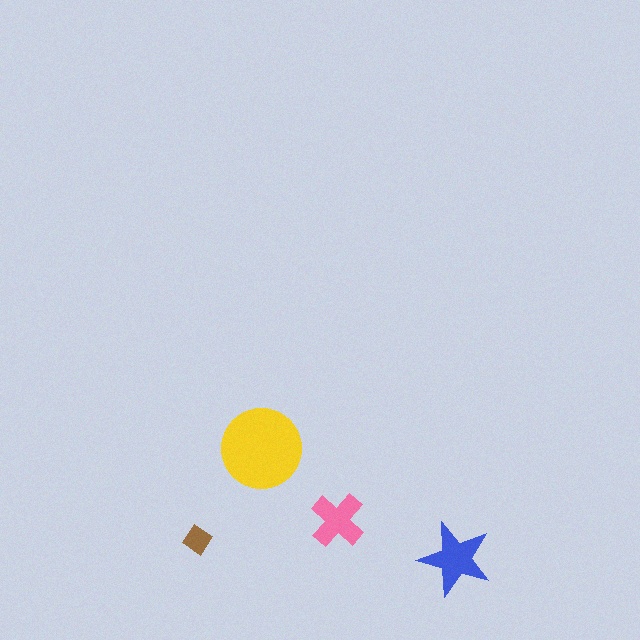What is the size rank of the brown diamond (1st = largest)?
4th.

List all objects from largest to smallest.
The yellow circle, the blue star, the pink cross, the brown diamond.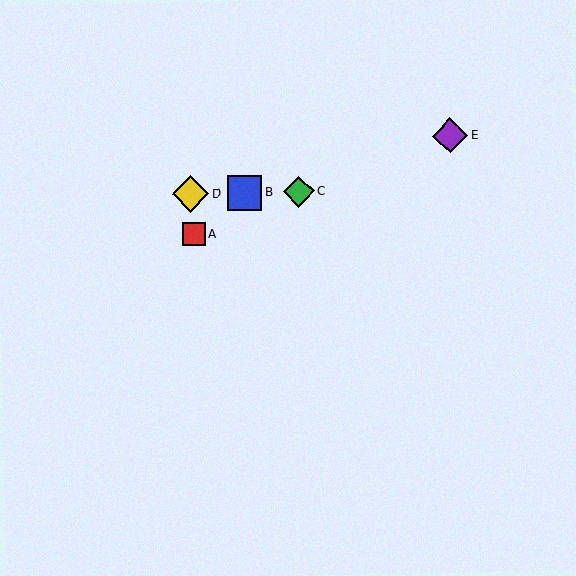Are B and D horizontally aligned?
Yes, both are at y≈193.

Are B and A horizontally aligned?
No, B is at y≈193 and A is at y≈234.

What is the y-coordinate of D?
Object D is at y≈194.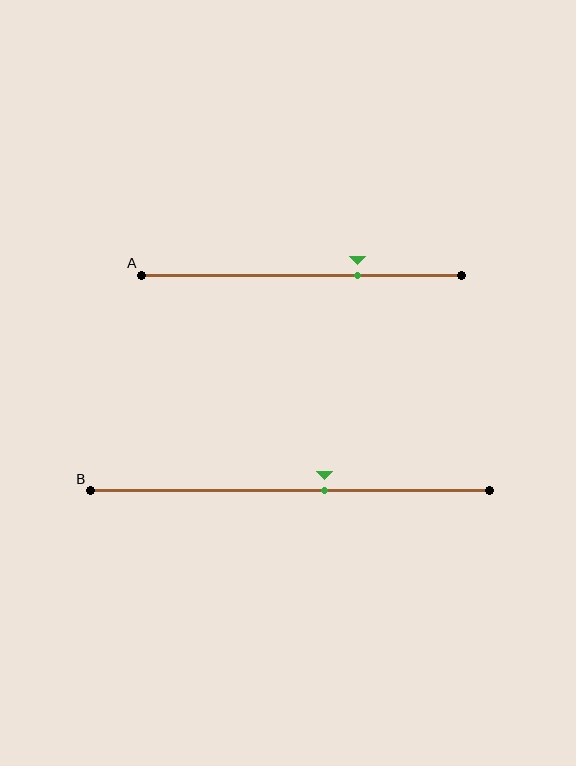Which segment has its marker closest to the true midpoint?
Segment B has its marker closest to the true midpoint.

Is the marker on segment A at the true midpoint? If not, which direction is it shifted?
No, the marker on segment A is shifted to the right by about 18% of the segment length.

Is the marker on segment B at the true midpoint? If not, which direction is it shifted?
No, the marker on segment B is shifted to the right by about 9% of the segment length.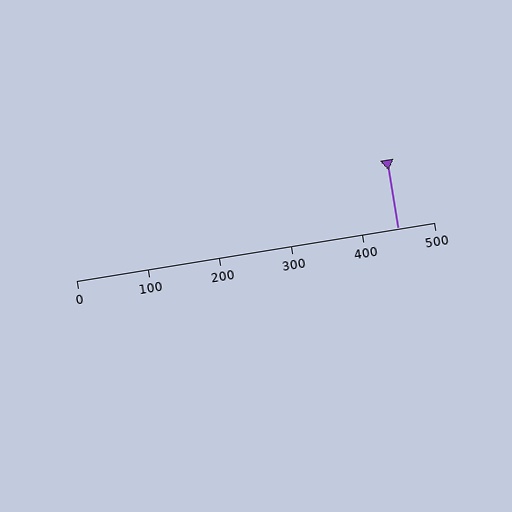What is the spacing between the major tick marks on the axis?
The major ticks are spaced 100 apart.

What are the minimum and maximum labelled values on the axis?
The axis runs from 0 to 500.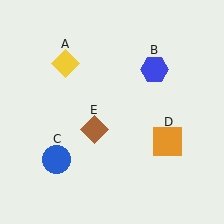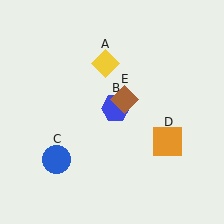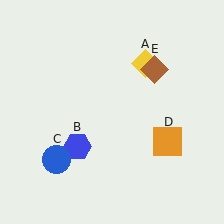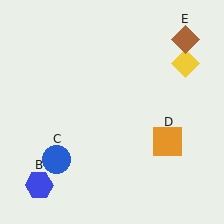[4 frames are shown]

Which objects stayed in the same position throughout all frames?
Blue circle (object C) and orange square (object D) remained stationary.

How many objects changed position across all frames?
3 objects changed position: yellow diamond (object A), blue hexagon (object B), brown diamond (object E).